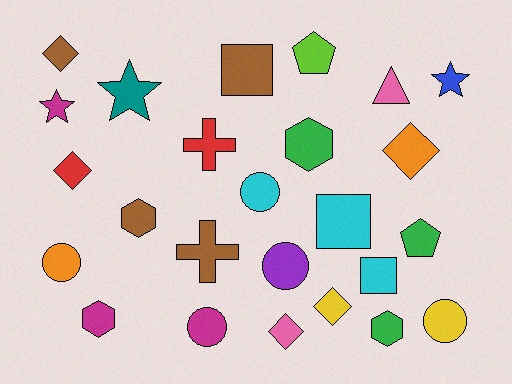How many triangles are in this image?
There is 1 triangle.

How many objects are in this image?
There are 25 objects.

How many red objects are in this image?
There are 2 red objects.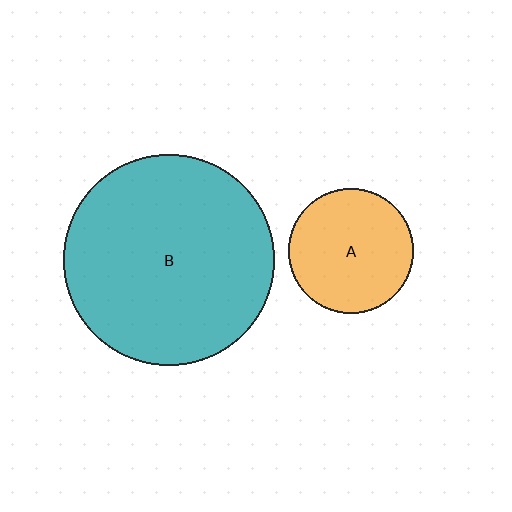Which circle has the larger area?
Circle B (teal).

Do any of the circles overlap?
No, none of the circles overlap.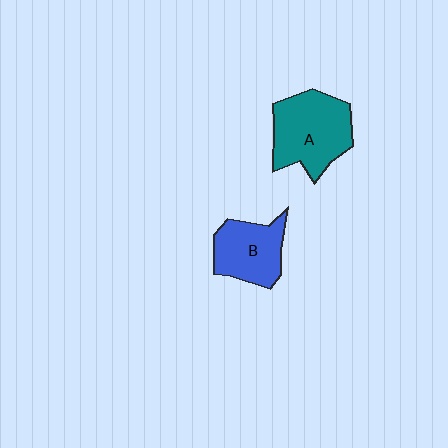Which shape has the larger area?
Shape A (teal).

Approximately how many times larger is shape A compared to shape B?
Approximately 1.3 times.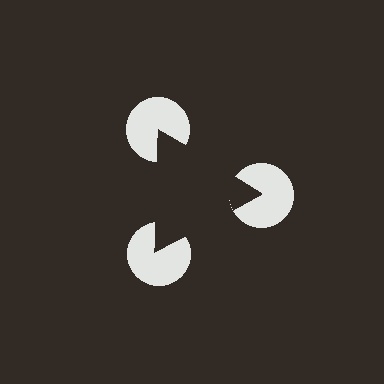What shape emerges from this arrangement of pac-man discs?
An illusory triangle — its edges are inferred from the aligned wedge cuts in the pac-man discs, not physically drawn.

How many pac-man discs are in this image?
There are 3 — one at each vertex of the illusory triangle.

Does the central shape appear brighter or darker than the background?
It typically appears slightly darker than the background, even though no actual brightness change is drawn.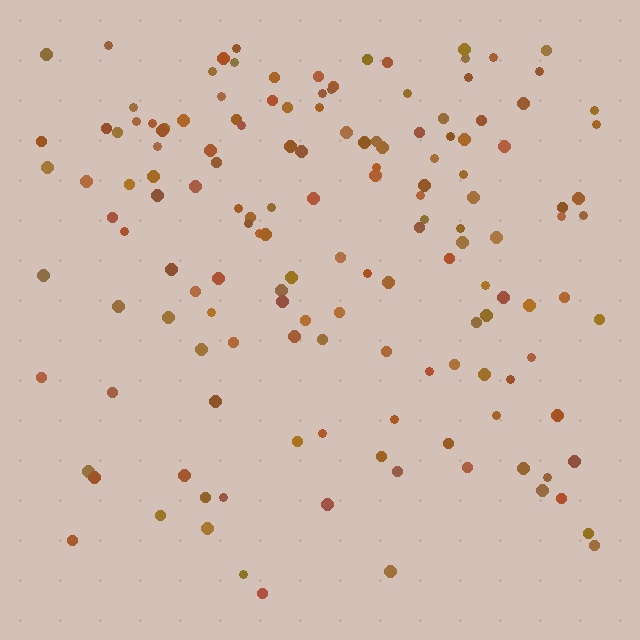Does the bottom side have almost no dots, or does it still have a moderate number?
Still a moderate number, just noticeably fewer than the top.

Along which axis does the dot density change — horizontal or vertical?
Vertical.